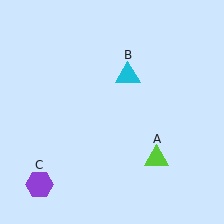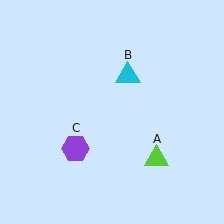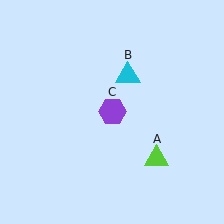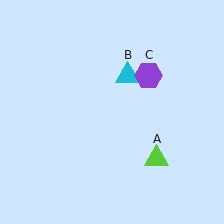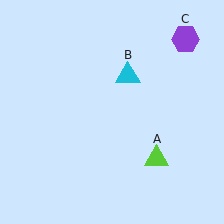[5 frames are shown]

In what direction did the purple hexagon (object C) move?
The purple hexagon (object C) moved up and to the right.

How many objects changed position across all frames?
1 object changed position: purple hexagon (object C).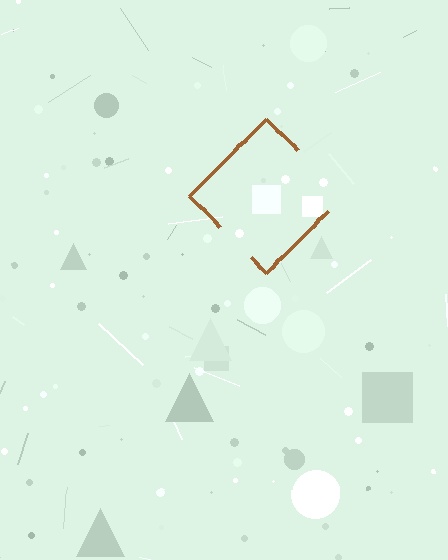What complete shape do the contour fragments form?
The contour fragments form a diamond.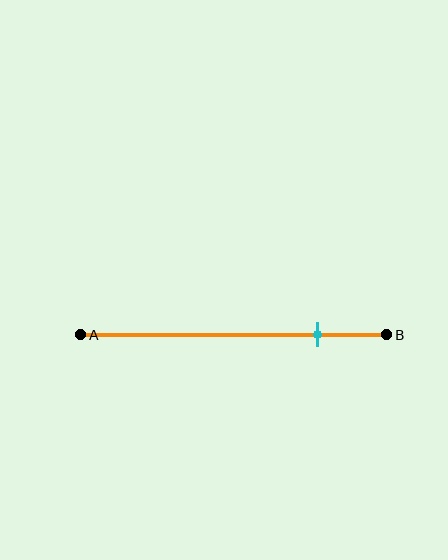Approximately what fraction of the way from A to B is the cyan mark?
The cyan mark is approximately 80% of the way from A to B.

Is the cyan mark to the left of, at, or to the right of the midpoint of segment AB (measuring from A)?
The cyan mark is to the right of the midpoint of segment AB.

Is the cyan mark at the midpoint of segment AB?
No, the mark is at about 80% from A, not at the 50% midpoint.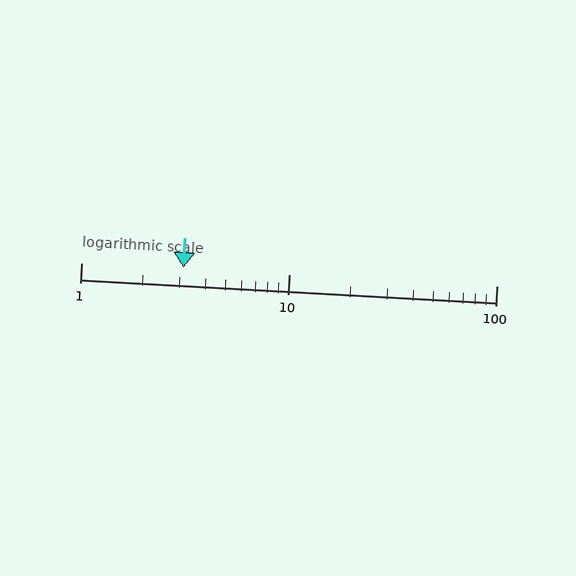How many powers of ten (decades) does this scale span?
The scale spans 2 decades, from 1 to 100.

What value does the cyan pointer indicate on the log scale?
The pointer indicates approximately 3.1.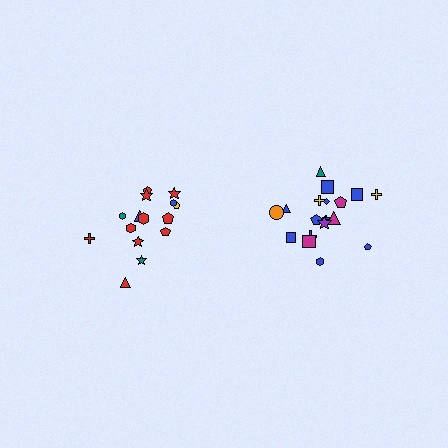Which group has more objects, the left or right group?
The right group.